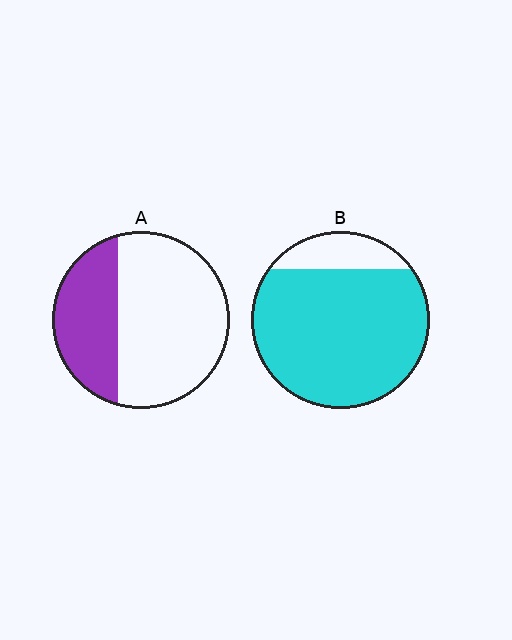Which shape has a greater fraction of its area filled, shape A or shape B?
Shape B.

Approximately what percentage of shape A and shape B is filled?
A is approximately 35% and B is approximately 85%.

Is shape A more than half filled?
No.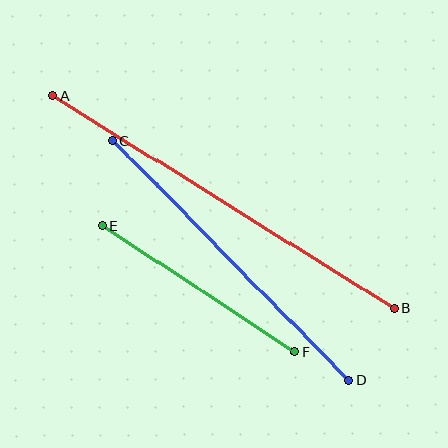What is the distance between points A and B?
The distance is approximately 401 pixels.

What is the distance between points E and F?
The distance is approximately 230 pixels.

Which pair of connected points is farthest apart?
Points A and B are farthest apart.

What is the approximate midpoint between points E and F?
The midpoint is at approximately (199, 289) pixels.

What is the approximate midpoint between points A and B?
The midpoint is at approximately (223, 202) pixels.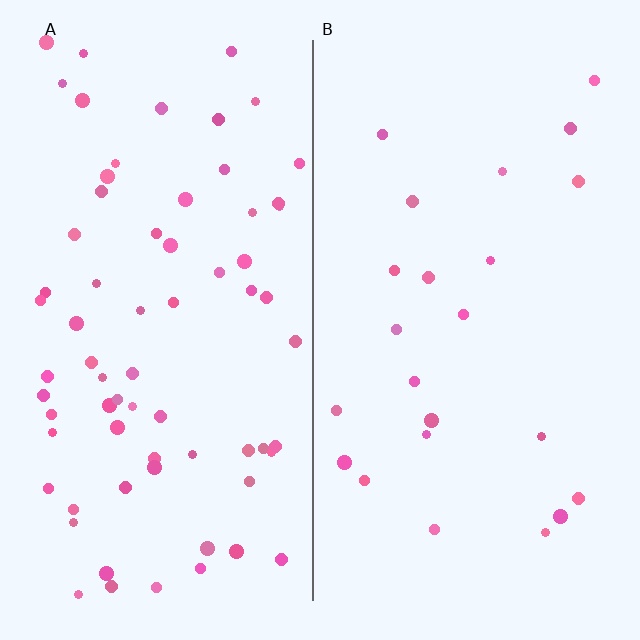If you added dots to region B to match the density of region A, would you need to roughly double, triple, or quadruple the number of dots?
Approximately triple.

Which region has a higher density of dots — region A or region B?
A (the left).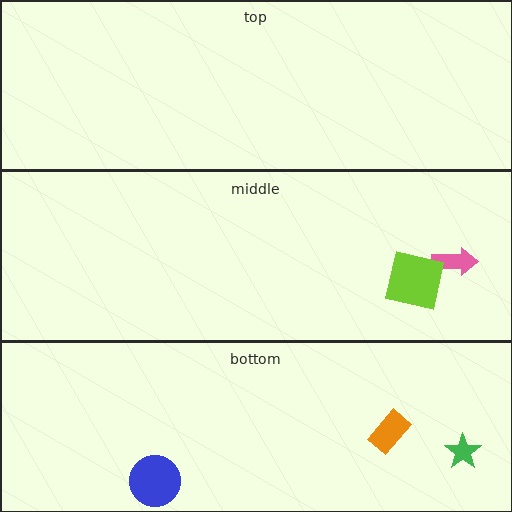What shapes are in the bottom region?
The green star, the orange rectangle, the blue circle.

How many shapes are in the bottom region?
3.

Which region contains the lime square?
The middle region.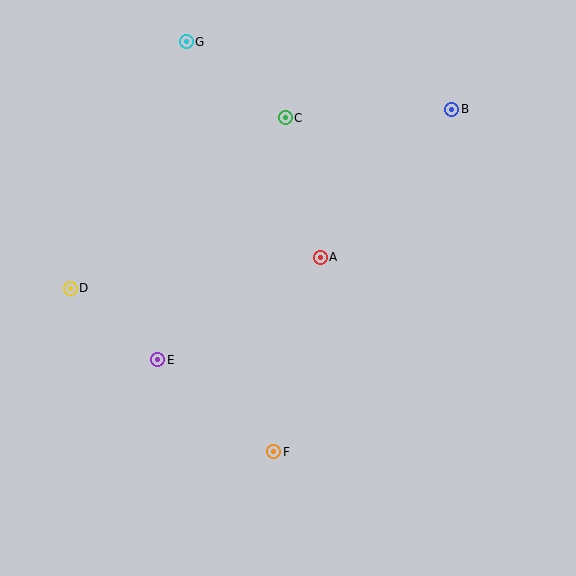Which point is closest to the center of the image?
Point A at (320, 257) is closest to the center.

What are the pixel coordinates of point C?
Point C is at (285, 118).